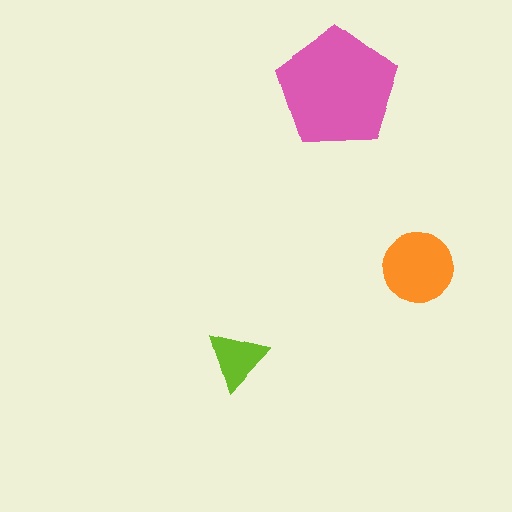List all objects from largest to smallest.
The pink pentagon, the orange circle, the lime triangle.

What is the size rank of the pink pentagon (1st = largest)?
1st.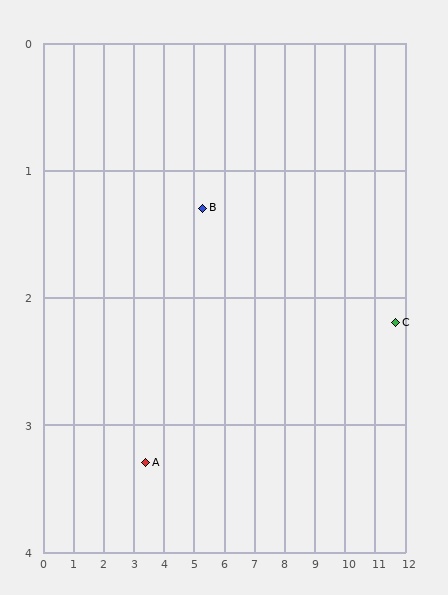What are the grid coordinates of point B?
Point B is at approximately (5.3, 1.3).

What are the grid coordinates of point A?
Point A is at approximately (3.4, 3.3).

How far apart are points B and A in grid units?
Points B and A are about 2.8 grid units apart.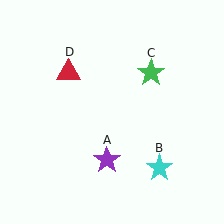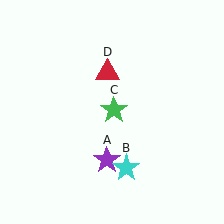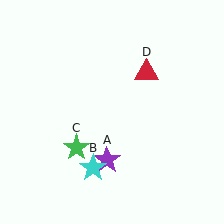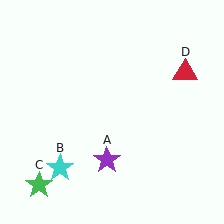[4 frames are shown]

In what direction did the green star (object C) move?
The green star (object C) moved down and to the left.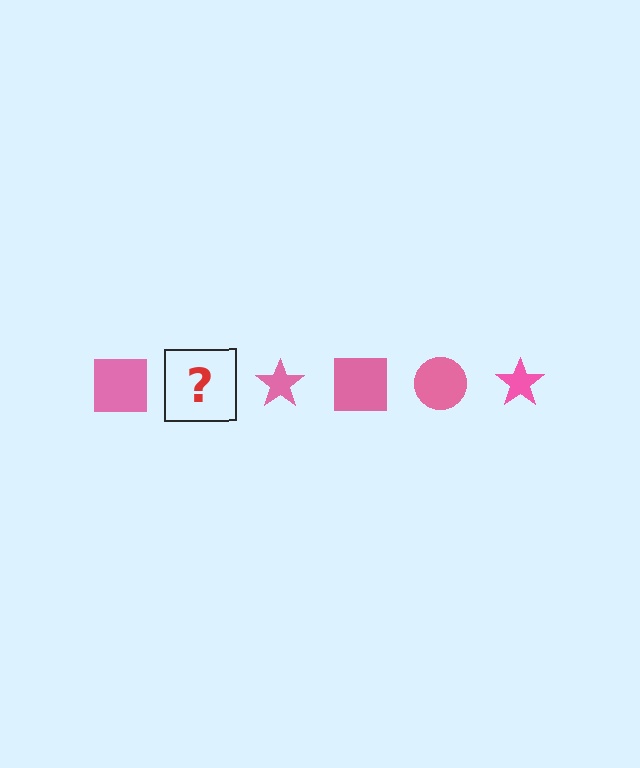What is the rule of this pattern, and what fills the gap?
The rule is that the pattern cycles through square, circle, star shapes in pink. The gap should be filled with a pink circle.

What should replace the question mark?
The question mark should be replaced with a pink circle.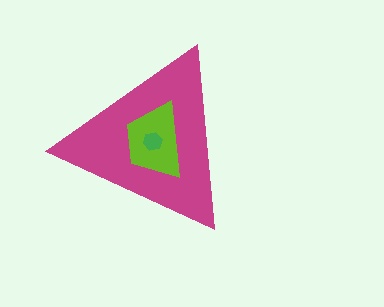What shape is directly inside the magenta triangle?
The lime trapezoid.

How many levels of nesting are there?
3.